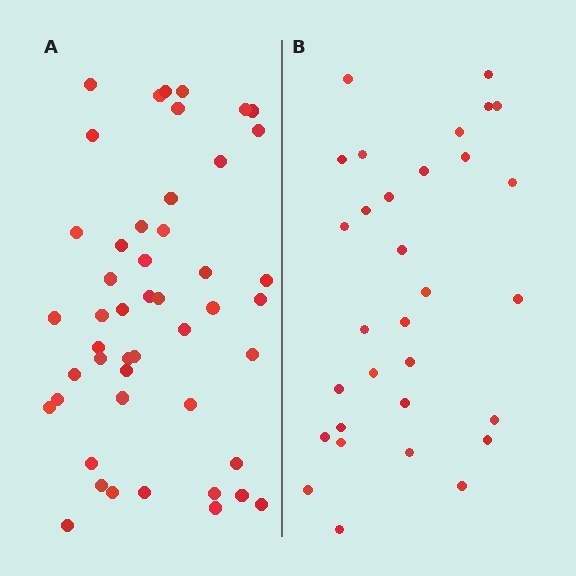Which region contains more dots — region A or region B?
Region A (the left region) has more dots.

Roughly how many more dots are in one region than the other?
Region A has approximately 15 more dots than region B.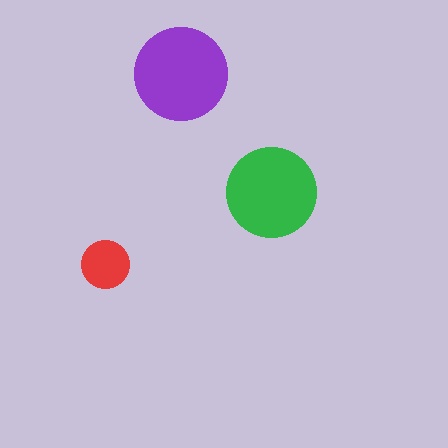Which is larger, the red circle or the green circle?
The green one.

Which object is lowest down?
The red circle is bottommost.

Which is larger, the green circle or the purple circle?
The purple one.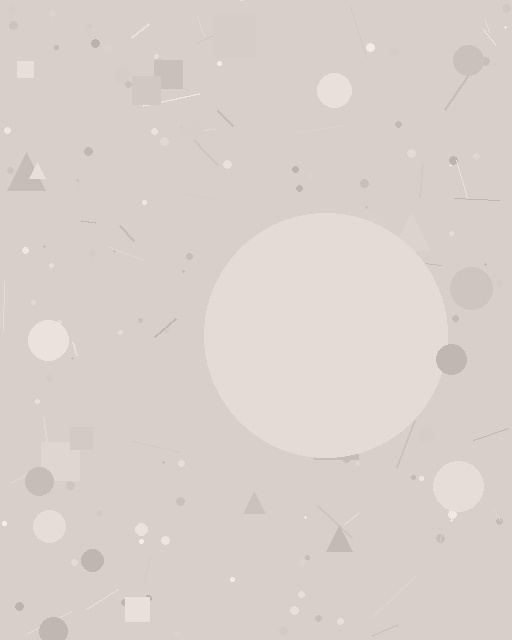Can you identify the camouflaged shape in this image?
The camouflaged shape is a circle.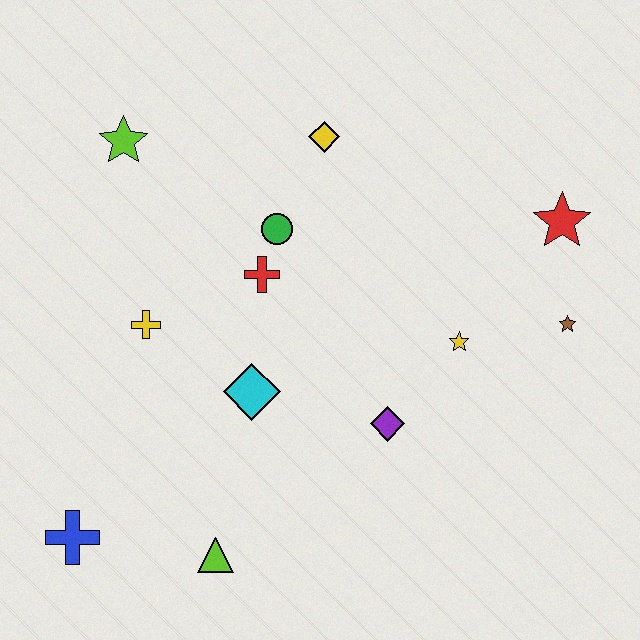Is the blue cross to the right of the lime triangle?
No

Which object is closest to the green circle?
The red cross is closest to the green circle.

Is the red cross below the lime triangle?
No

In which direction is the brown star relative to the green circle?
The brown star is to the right of the green circle.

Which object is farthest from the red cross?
The blue cross is farthest from the red cross.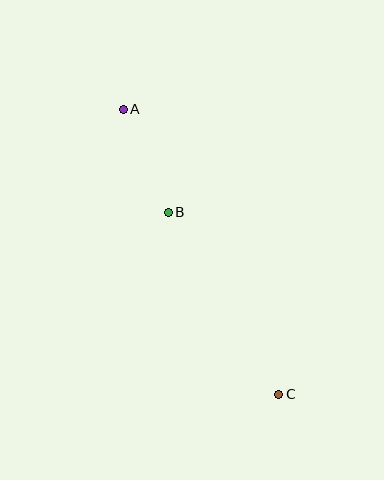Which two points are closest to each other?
Points A and B are closest to each other.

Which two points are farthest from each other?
Points A and C are farthest from each other.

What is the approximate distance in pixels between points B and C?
The distance between B and C is approximately 213 pixels.